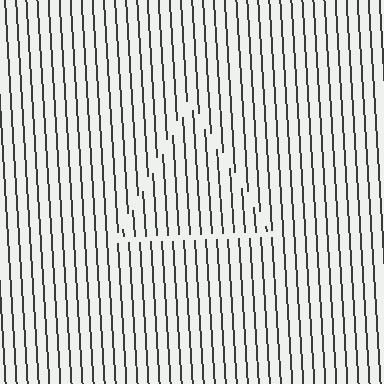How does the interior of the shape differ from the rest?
The interior of the shape contains the same grating, shifted by half a period — the contour is defined by the phase discontinuity where line-ends from the inner and outer gratings abut.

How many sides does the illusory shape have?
3 sides — the line-ends trace a triangle.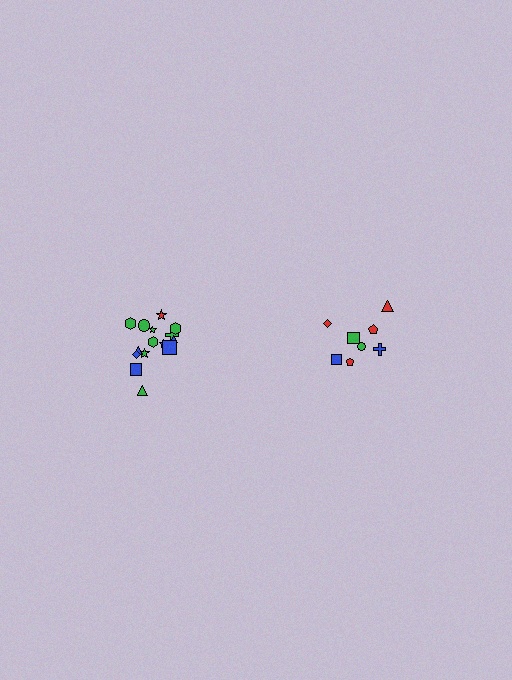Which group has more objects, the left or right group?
The left group.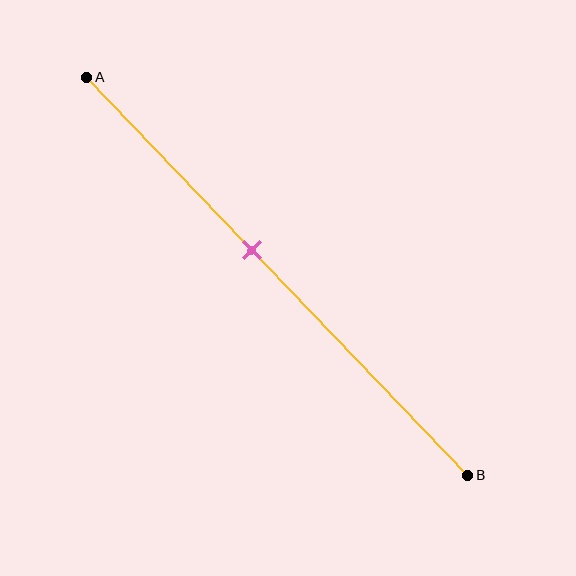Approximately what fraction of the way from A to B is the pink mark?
The pink mark is approximately 45% of the way from A to B.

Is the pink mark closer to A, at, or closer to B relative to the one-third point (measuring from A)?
The pink mark is closer to point B than the one-third point of segment AB.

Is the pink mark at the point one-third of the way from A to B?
No, the mark is at about 45% from A, not at the 33% one-third point.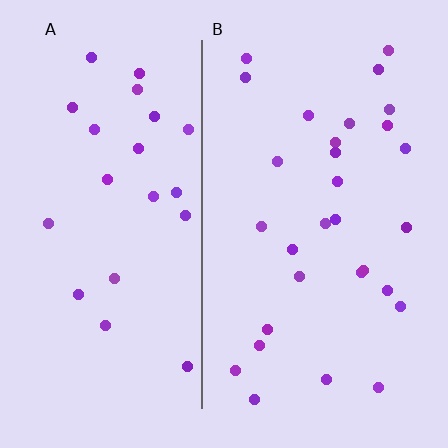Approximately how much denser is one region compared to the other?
Approximately 1.3× — region B over region A.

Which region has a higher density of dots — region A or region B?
B (the right).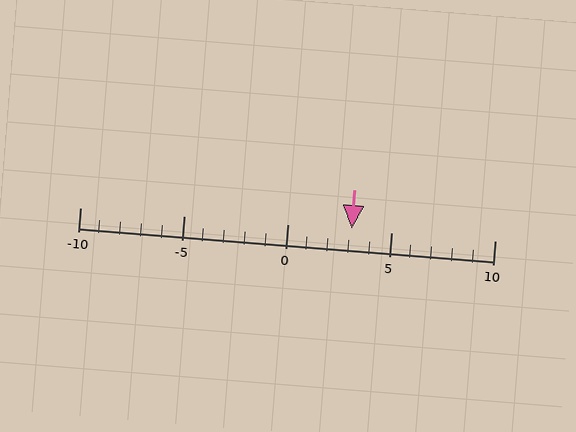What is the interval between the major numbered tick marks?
The major tick marks are spaced 5 units apart.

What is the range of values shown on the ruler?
The ruler shows values from -10 to 10.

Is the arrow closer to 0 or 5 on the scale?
The arrow is closer to 5.